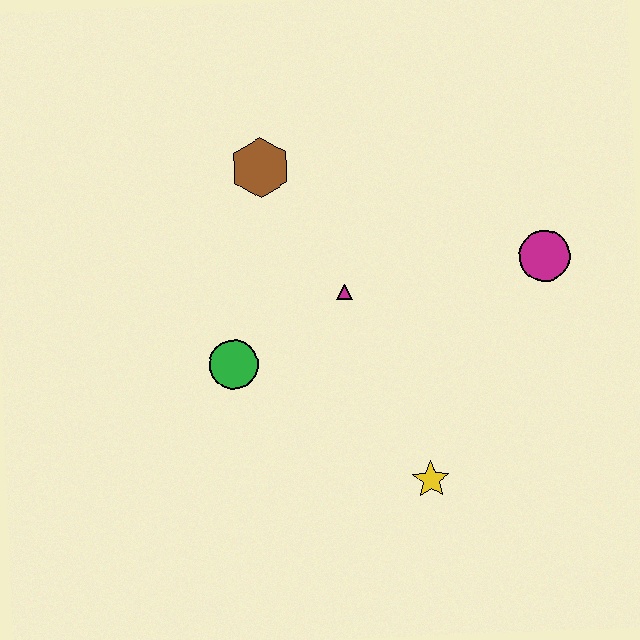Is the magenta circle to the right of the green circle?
Yes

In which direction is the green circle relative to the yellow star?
The green circle is to the left of the yellow star.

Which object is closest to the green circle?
The magenta triangle is closest to the green circle.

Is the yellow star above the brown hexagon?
No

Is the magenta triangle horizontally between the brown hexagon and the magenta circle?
Yes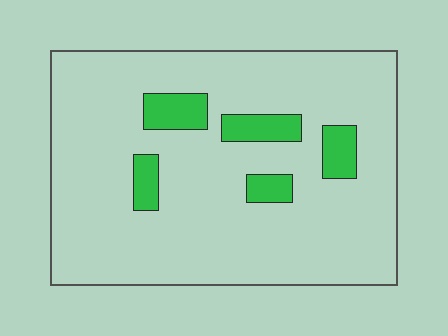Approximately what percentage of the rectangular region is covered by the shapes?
Approximately 10%.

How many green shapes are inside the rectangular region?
5.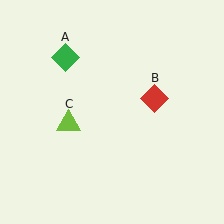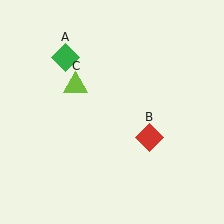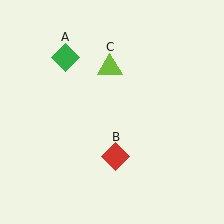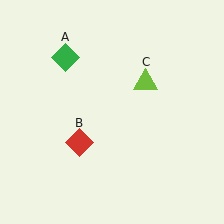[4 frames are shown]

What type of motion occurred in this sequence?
The red diamond (object B), lime triangle (object C) rotated clockwise around the center of the scene.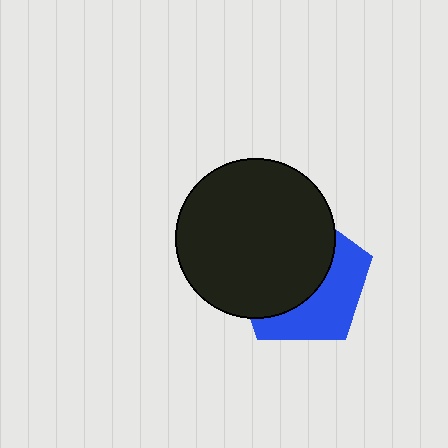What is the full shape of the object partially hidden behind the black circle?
The partially hidden object is a blue pentagon.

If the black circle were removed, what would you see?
You would see the complete blue pentagon.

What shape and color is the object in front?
The object in front is a black circle.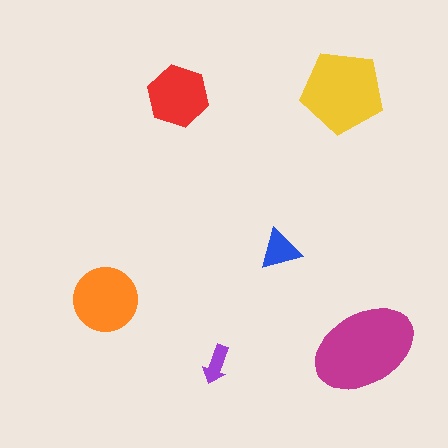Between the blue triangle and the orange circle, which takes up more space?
The orange circle.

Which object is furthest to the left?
The orange circle is leftmost.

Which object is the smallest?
The purple arrow.